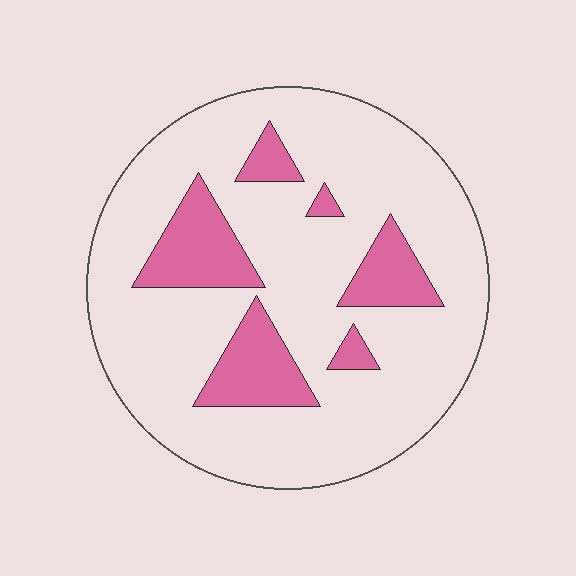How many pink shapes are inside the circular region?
6.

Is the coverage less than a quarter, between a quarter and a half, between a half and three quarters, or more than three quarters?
Less than a quarter.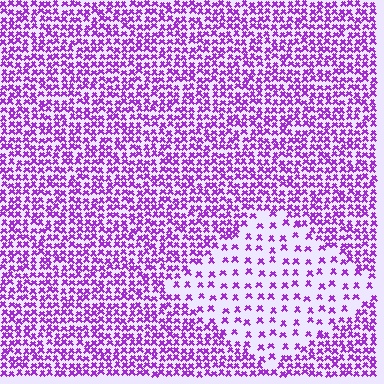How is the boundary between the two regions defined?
The boundary is defined by a change in element density (approximately 2.6x ratio). All elements are the same color, size, and shape.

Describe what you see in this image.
The image contains small purple elements arranged at two different densities. A diamond-shaped region is visible where the elements are less densely packed than the surrounding area.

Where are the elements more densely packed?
The elements are more densely packed outside the diamond boundary.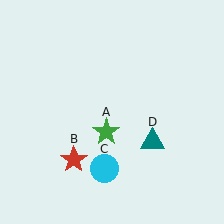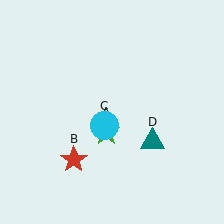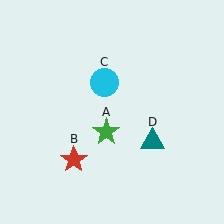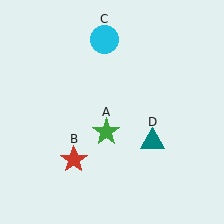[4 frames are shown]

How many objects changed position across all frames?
1 object changed position: cyan circle (object C).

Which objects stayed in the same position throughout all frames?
Green star (object A) and red star (object B) and teal triangle (object D) remained stationary.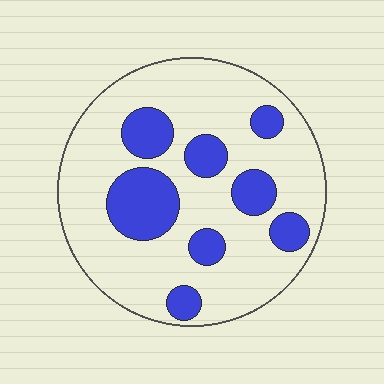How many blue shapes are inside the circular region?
8.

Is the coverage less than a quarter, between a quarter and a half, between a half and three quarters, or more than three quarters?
Less than a quarter.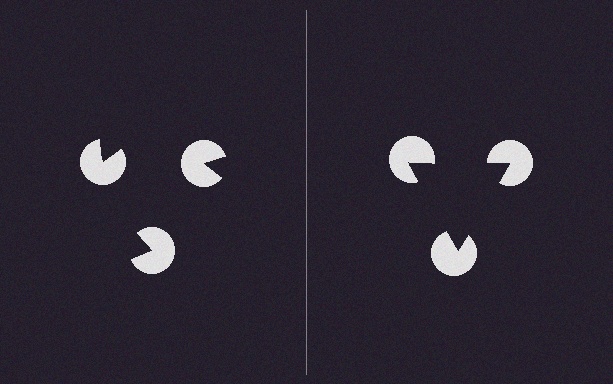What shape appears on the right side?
An illusory triangle.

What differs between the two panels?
The pac-man discs are positioned identically on both sides; only the wedge orientations differ. On the right they align to a triangle; on the left they are misaligned.